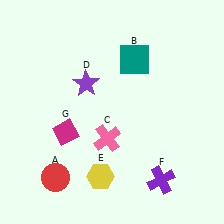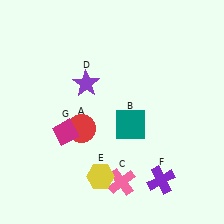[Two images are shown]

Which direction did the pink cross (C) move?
The pink cross (C) moved down.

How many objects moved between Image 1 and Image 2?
3 objects moved between the two images.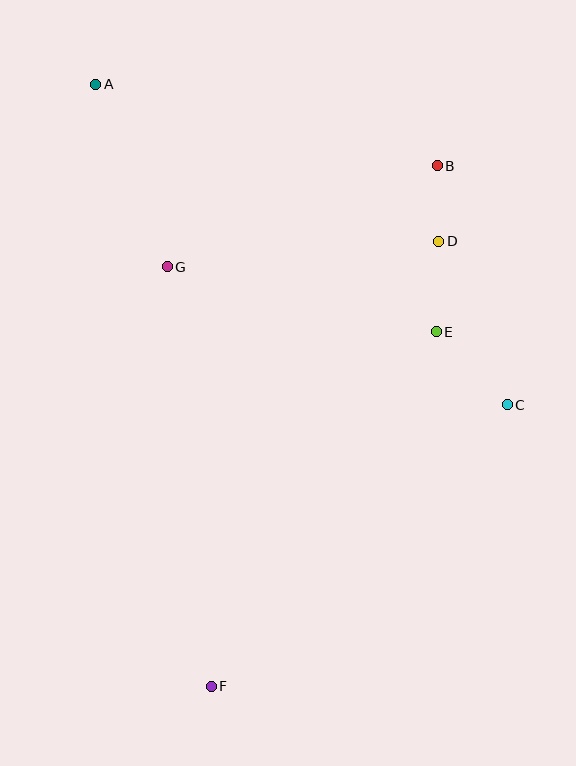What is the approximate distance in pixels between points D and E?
The distance between D and E is approximately 90 pixels.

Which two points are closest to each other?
Points B and D are closest to each other.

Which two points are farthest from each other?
Points A and F are farthest from each other.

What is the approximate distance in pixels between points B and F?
The distance between B and F is approximately 567 pixels.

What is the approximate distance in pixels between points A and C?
The distance between A and C is approximately 522 pixels.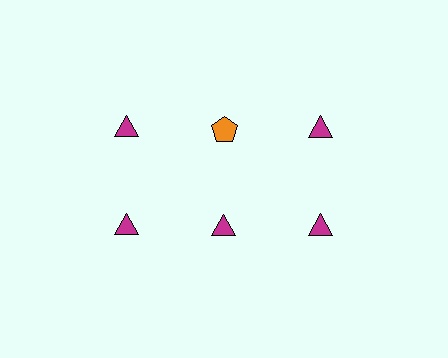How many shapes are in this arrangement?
There are 6 shapes arranged in a grid pattern.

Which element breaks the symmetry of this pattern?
The orange pentagon in the top row, second from left column breaks the symmetry. All other shapes are magenta triangles.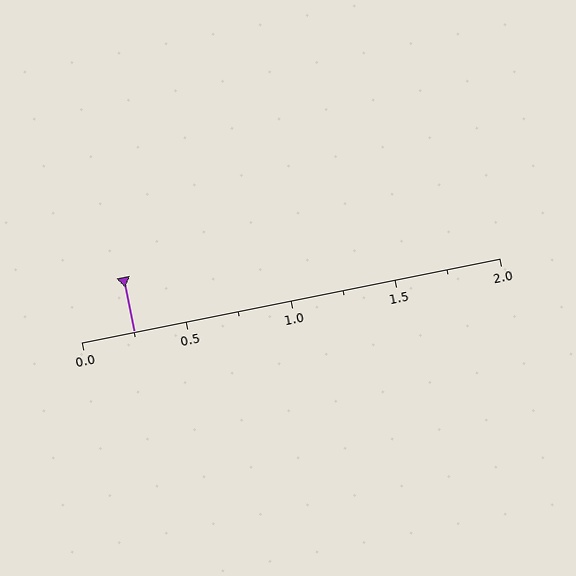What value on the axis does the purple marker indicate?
The marker indicates approximately 0.25.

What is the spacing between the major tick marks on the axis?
The major ticks are spaced 0.5 apart.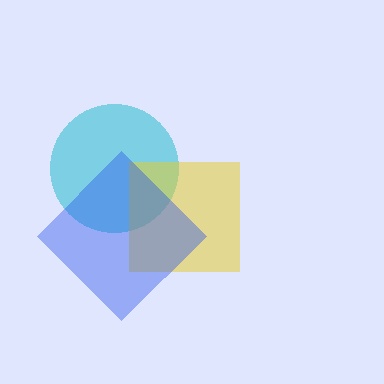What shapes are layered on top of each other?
The layered shapes are: a cyan circle, a yellow square, a blue diamond.